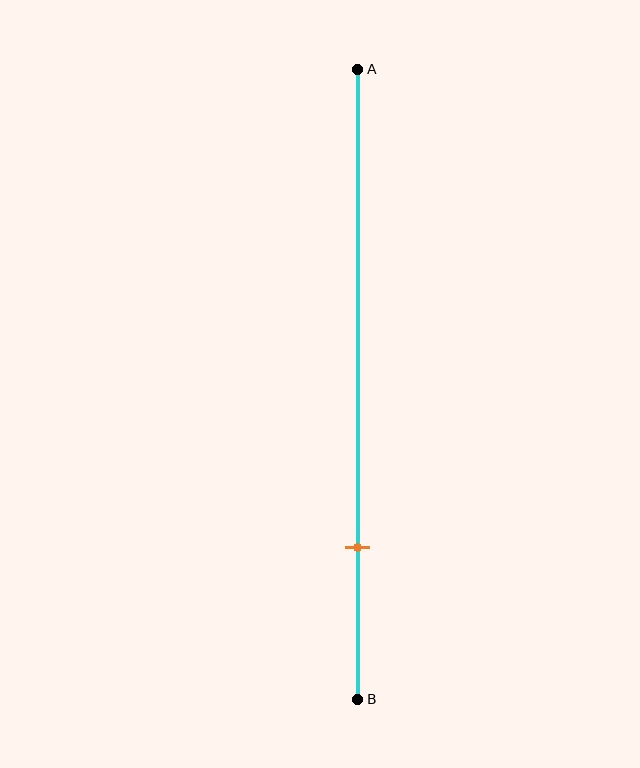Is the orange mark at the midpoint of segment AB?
No, the mark is at about 75% from A, not at the 50% midpoint.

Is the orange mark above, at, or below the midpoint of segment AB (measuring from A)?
The orange mark is below the midpoint of segment AB.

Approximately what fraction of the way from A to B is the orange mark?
The orange mark is approximately 75% of the way from A to B.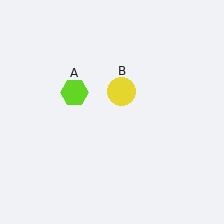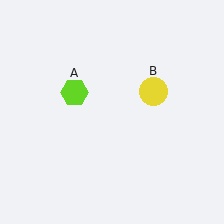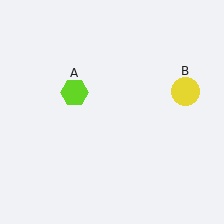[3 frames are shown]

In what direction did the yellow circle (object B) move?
The yellow circle (object B) moved right.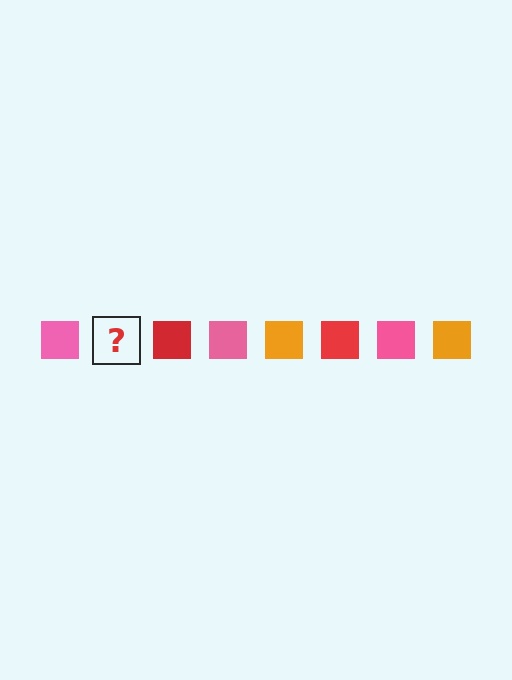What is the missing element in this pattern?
The missing element is an orange square.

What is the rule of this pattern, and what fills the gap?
The rule is that the pattern cycles through pink, orange, red squares. The gap should be filled with an orange square.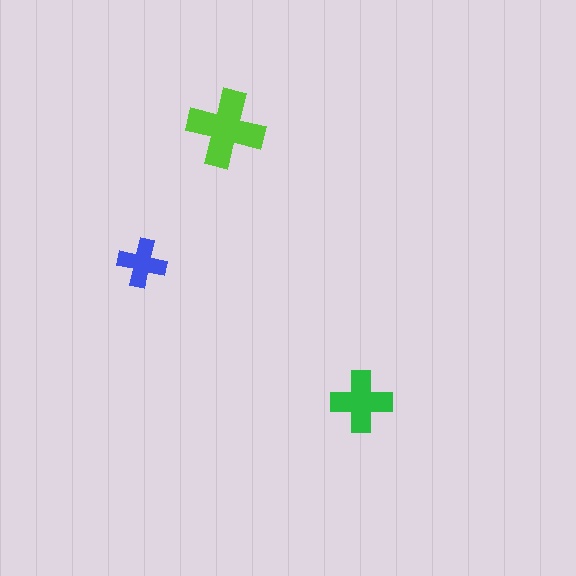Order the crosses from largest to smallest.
the lime one, the green one, the blue one.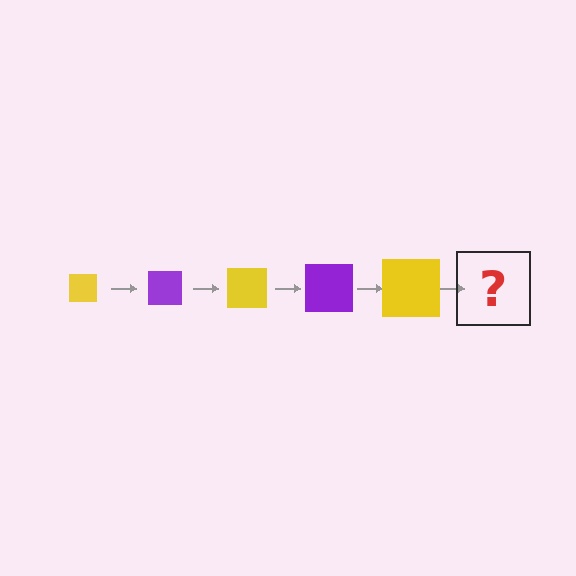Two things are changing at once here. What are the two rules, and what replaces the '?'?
The two rules are that the square grows larger each step and the color cycles through yellow and purple. The '?' should be a purple square, larger than the previous one.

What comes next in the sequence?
The next element should be a purple square, larger than the previous one.